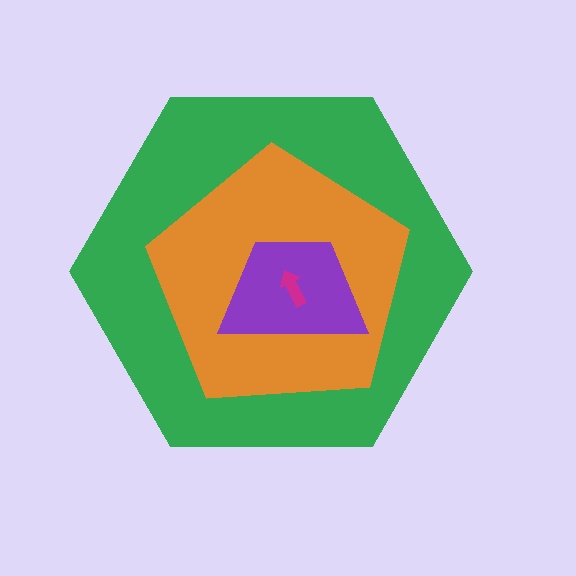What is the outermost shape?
The green hexagon.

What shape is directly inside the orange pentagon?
The purple trapezoid.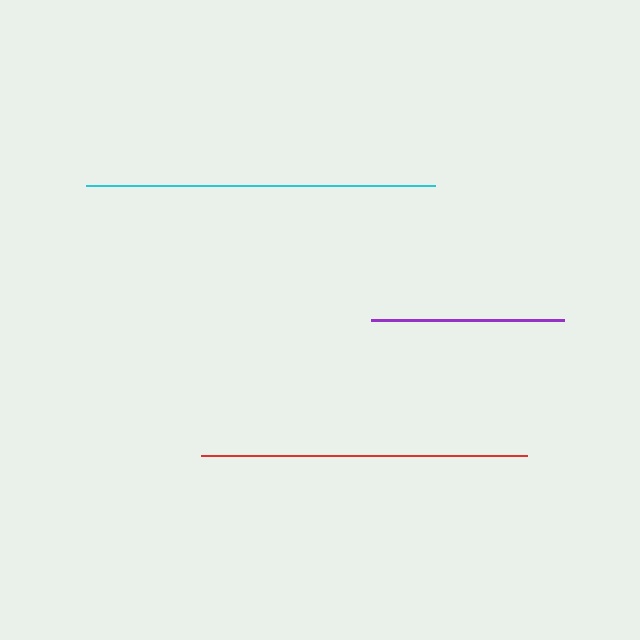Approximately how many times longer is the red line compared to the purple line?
The red line is approximately 1.7 times the length of the purple line.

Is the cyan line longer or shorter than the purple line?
The cyan line is longer than the purple line.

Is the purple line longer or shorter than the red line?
The red line is longer than the purple line.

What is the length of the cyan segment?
The cyan segment is approximately 349 pixels long.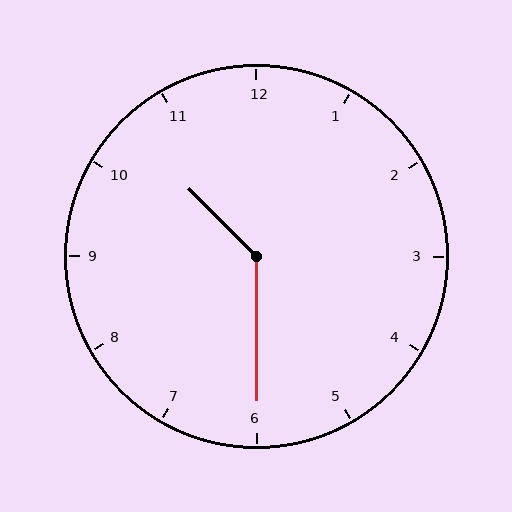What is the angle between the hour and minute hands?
Approximately 135 degrees.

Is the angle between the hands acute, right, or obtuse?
It is obtuse.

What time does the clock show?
10:30.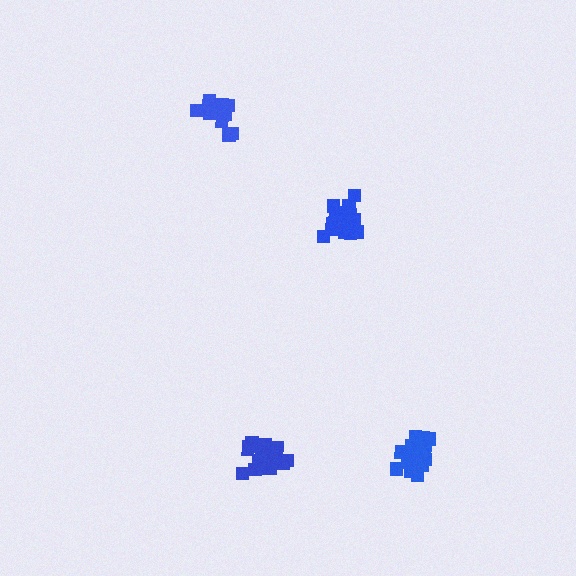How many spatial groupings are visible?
There are 4 spatial groupings.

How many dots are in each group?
Group 1: 13 dots, Group 2: 17 dots, Group 3: 16 dots, Group 4: 17 dots (63 total).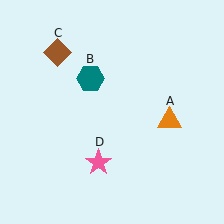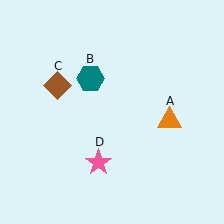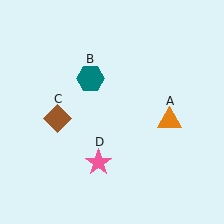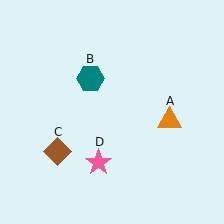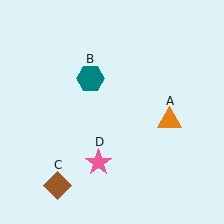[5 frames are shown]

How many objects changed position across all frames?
1 object changed position: brown diamond (object C).